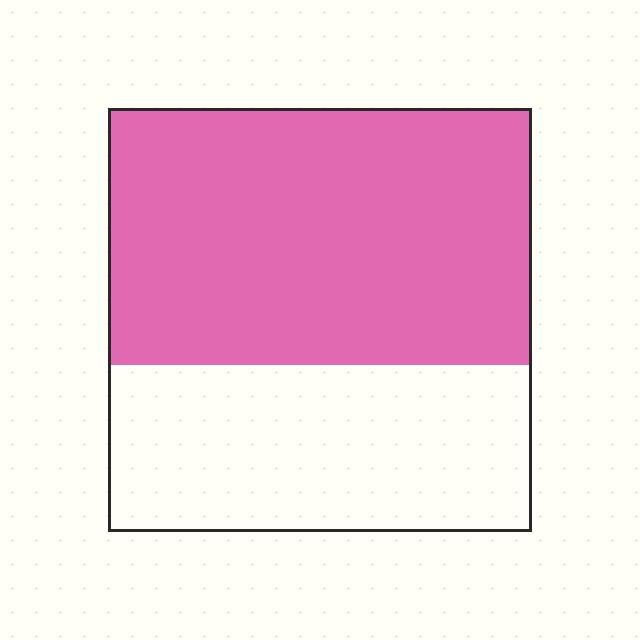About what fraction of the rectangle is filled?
About three fifths (3/5).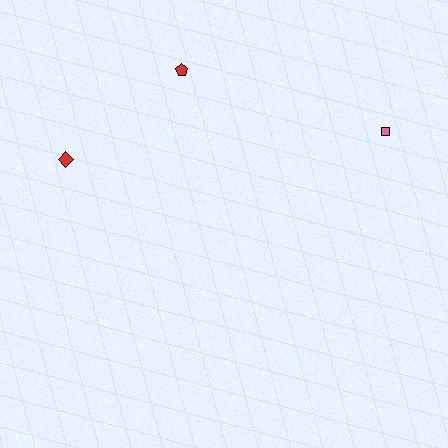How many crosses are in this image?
There are no crosses.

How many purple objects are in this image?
There are no purple objects.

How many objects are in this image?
There are 3 objects.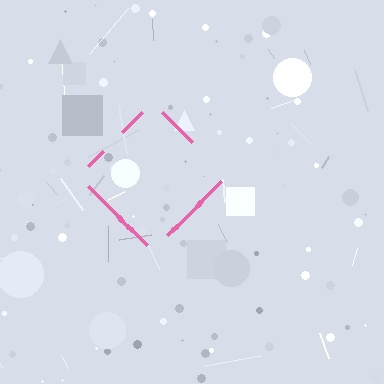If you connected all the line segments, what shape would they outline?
They would outline a diamond.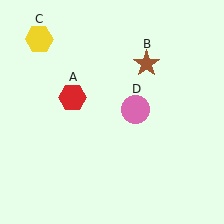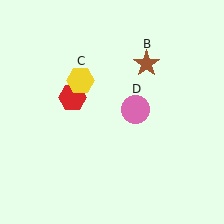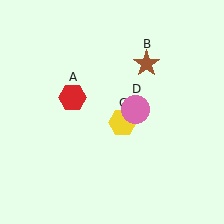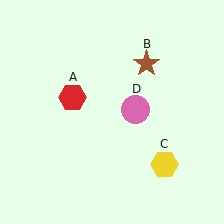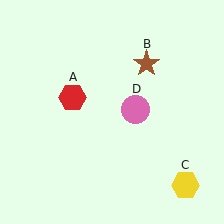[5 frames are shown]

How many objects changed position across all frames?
1 object changed position: yellow hexagon (object C).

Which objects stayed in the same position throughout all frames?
Red hexagon (object A) and brown star (object B) and pink circle (object D) remained stationary.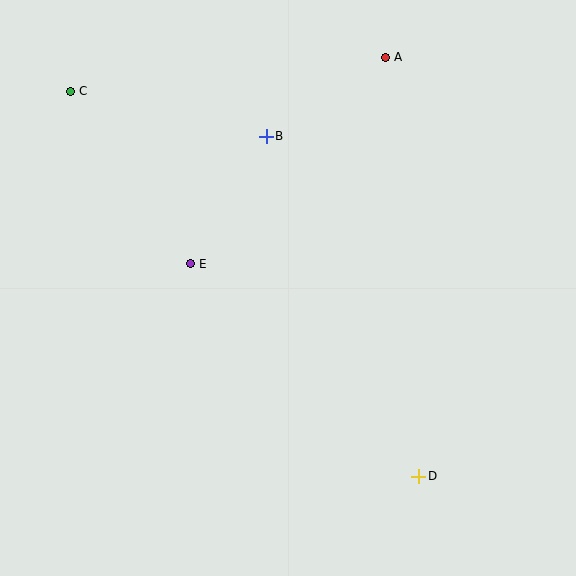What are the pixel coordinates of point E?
Point E is at (190, 264).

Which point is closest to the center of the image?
Point E at (190, 264) is closest to the center.